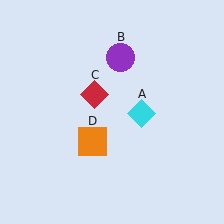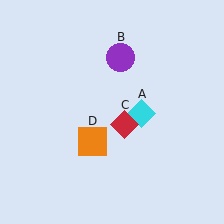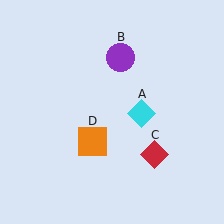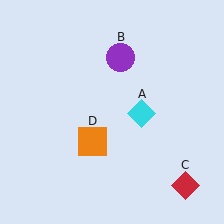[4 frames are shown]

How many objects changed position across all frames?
1 object changed position: red diamond (object C).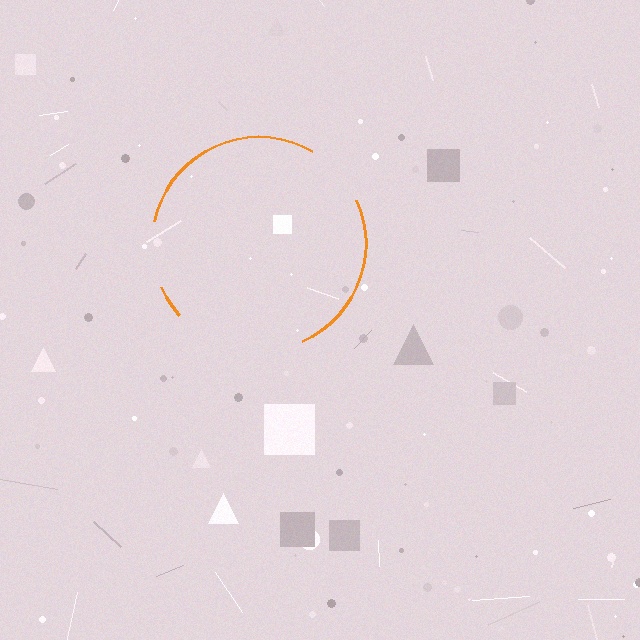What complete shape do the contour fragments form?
The contour fragments form a circle.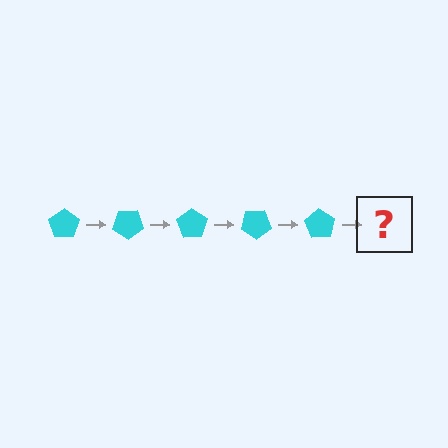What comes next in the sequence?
The next element should be a cyan pentagon rotated 175 degrees.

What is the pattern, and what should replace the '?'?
The pattern is that the pentagon rotates 35 degrees each step. The '?' should be a cyan pentagon rotated 175 degrees.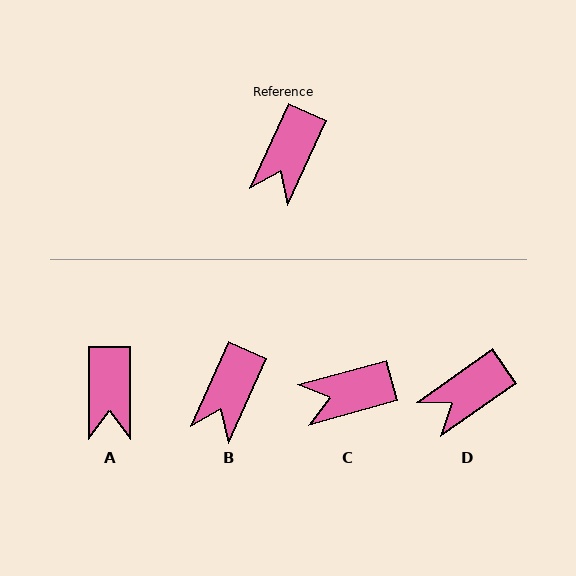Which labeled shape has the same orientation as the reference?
B.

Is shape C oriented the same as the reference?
No, it is off by about 50 degrees.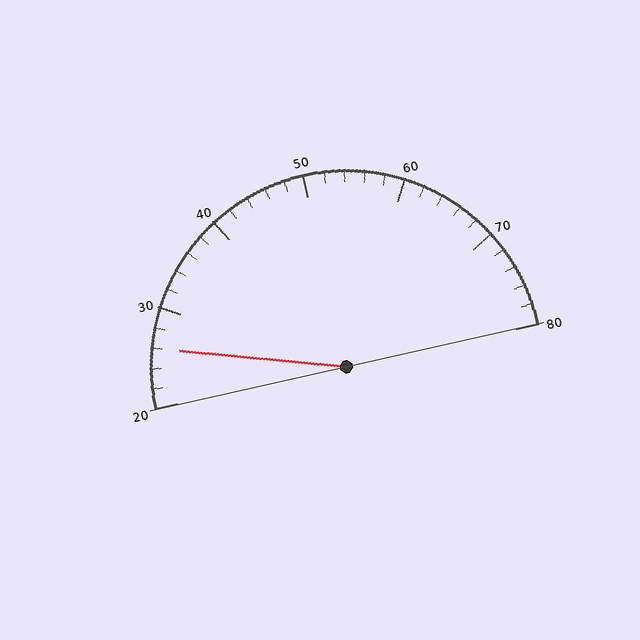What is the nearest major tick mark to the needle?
The nearest major tick mark is 30.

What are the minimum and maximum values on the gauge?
The gauge ranges from 20 to 80.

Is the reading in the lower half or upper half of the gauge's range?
The reading is in the lower half of the range (20 to 80).